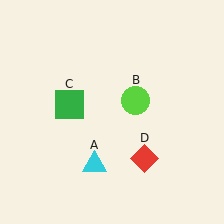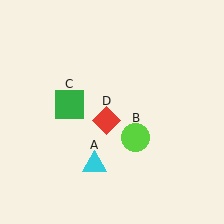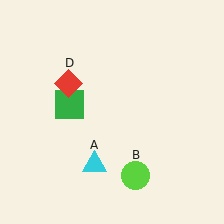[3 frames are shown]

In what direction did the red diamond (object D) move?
The red diamond (object D) moved up and to the left.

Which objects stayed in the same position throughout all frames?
Cyan triangle (object A) and green square (object C) remained stationary.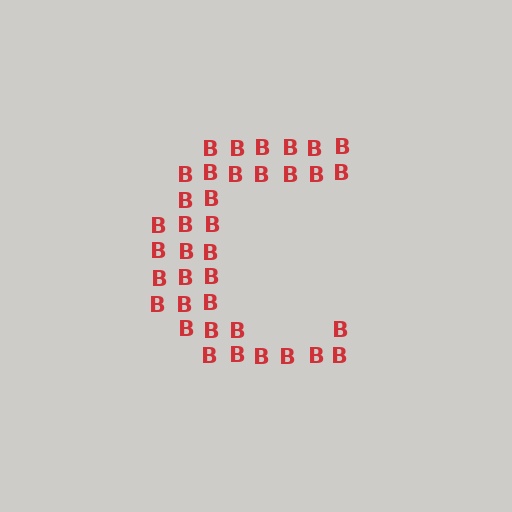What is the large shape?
The large shape is the letter C.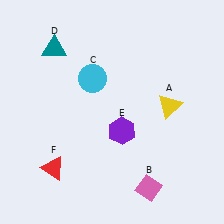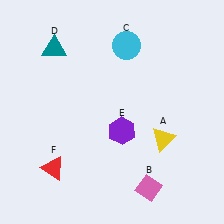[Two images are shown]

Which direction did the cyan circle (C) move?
The cyan circle (C) moved right.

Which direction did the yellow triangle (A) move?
The yellow triangle (A) moved down.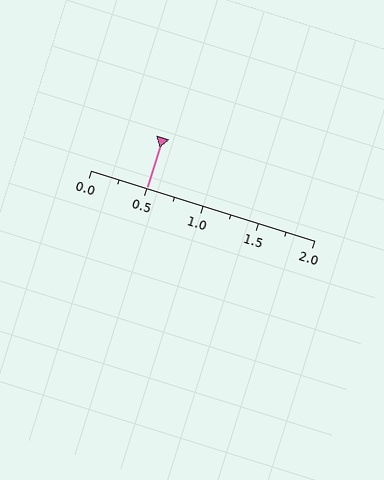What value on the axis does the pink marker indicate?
The marker indicates approximately 0.5.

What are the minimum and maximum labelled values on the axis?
The axis runs from 0.0 to 2.0.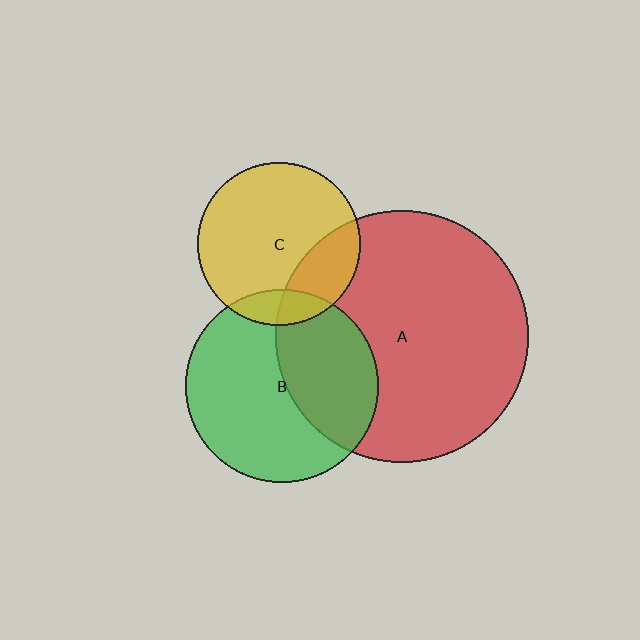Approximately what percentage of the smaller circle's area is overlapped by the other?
Approximately 25%.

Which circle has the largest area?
Circle A (red).